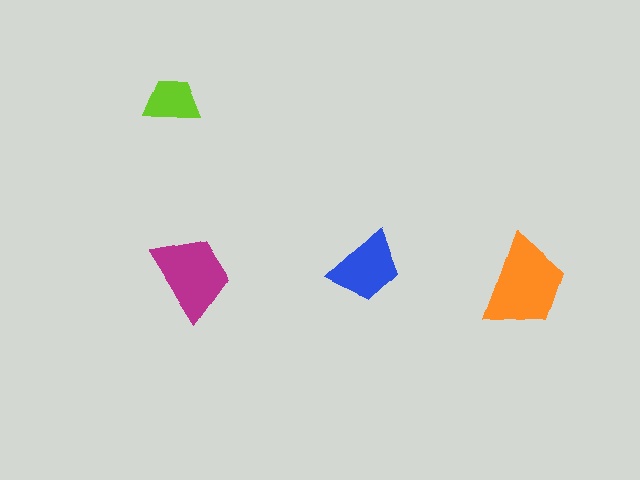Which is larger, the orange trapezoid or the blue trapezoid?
The orange one.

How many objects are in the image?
There are 4 objects in the image.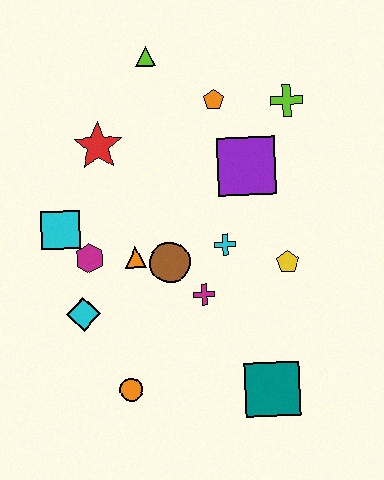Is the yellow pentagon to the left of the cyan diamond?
No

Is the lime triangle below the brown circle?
No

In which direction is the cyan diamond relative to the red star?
The cyan diamond is below the red star.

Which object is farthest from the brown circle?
The lime triangle is farthest from the brown circle.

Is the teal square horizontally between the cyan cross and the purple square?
No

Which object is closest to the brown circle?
The orange triangle is closest to the brown circle.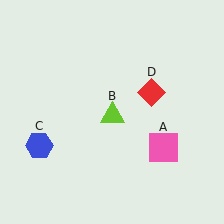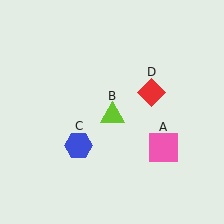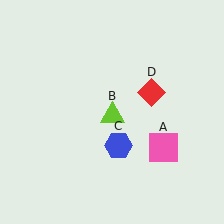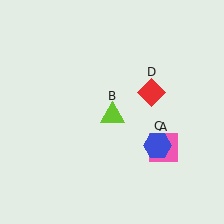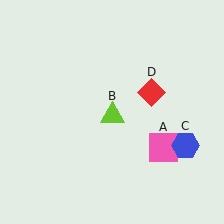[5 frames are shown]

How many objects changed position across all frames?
1 object changed position: blue hexagon (object C).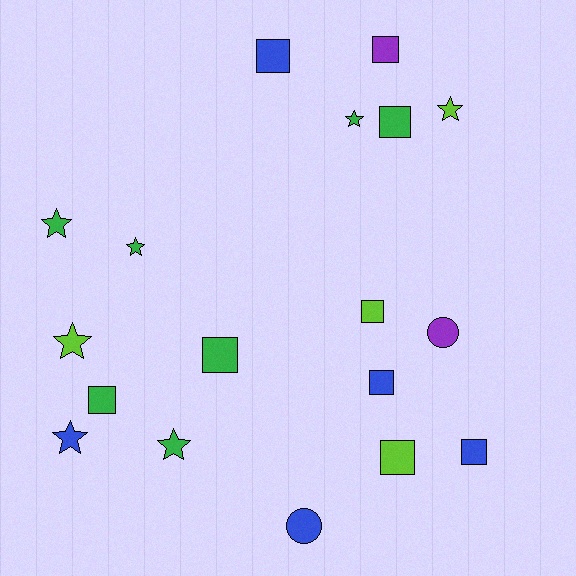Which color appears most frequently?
Green, with 7 objects.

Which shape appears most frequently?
Square, with 9 objects.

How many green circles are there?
There are no green circles.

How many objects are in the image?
There are 18 objects.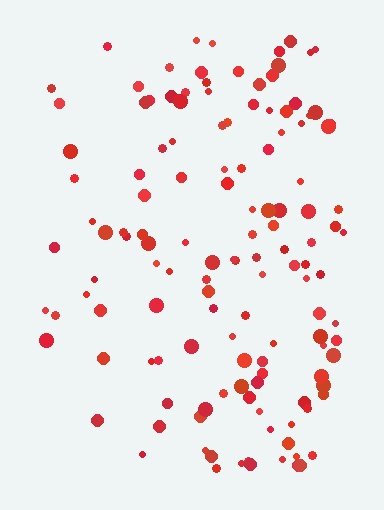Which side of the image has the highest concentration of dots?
The right.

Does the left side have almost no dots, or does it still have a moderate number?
Still a moderate number, just noticeably fewer than the right.